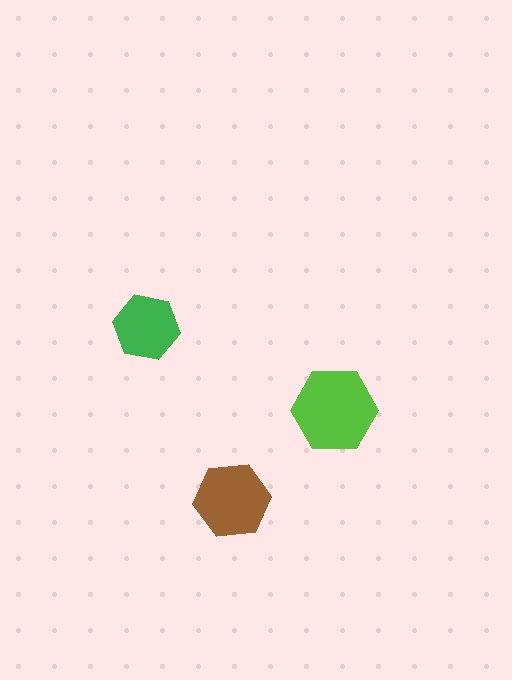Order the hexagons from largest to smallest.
the lime one, the brown one, the green one.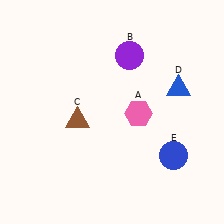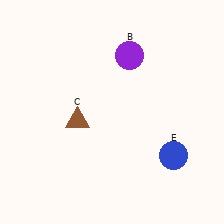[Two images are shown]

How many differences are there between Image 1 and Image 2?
There are 2 differences between the two images.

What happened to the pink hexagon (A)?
The pink hexagon (A) was removed in Image 2. It was in the bottom-right area of Image 1.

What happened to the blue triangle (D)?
The blue triangle (D) was removed in Image 2. It was in the top-right area of Image 1.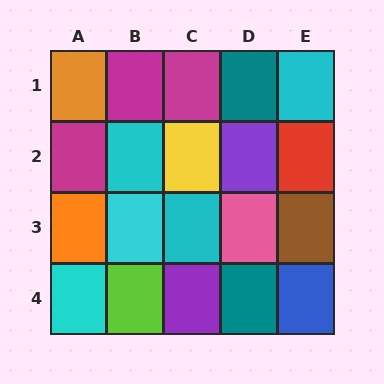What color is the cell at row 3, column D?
Pink.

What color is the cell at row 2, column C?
Yellow.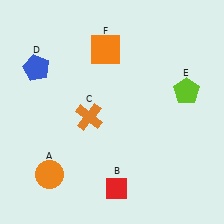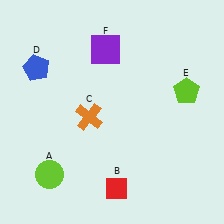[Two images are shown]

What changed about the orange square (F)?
In Image 1, F is orange. In Image 2, it changed to purple.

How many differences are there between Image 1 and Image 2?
There are 2 differences between the two images.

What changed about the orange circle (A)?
In Image 1, A is orange. In Image 2, it changed to lime.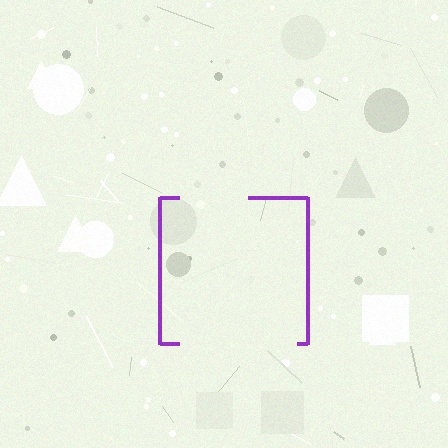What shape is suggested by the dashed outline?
The dashed outline suggests a square.